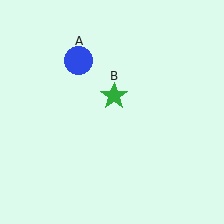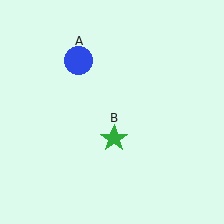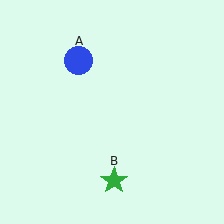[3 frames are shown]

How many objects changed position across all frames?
1 object changed position: green star (object B).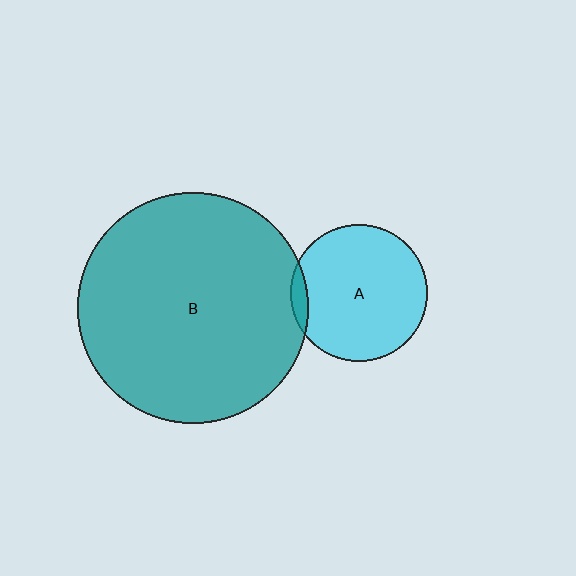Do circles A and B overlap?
Yes.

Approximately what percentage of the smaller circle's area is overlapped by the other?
Approximately 5%.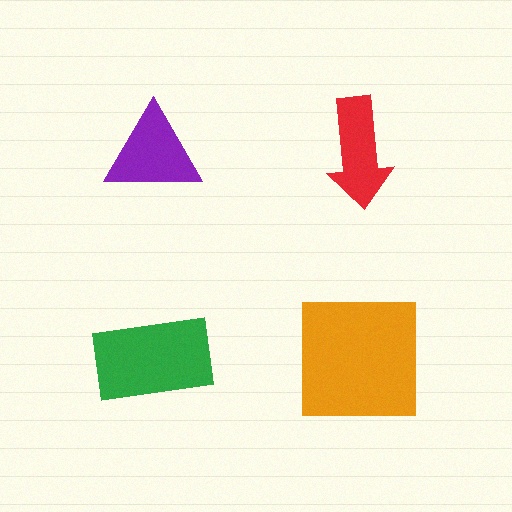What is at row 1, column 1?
A purple triangle.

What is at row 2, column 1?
A green rectangle.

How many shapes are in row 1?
2 shapes.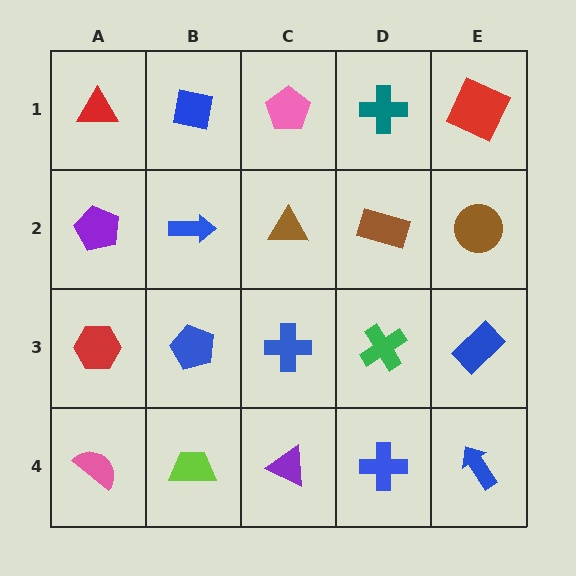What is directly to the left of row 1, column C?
A blue square.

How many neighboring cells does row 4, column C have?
3.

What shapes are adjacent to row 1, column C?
A brown triangle (row 2, column C), a blue square (row 1, column B), a teal cross (row 1, column D).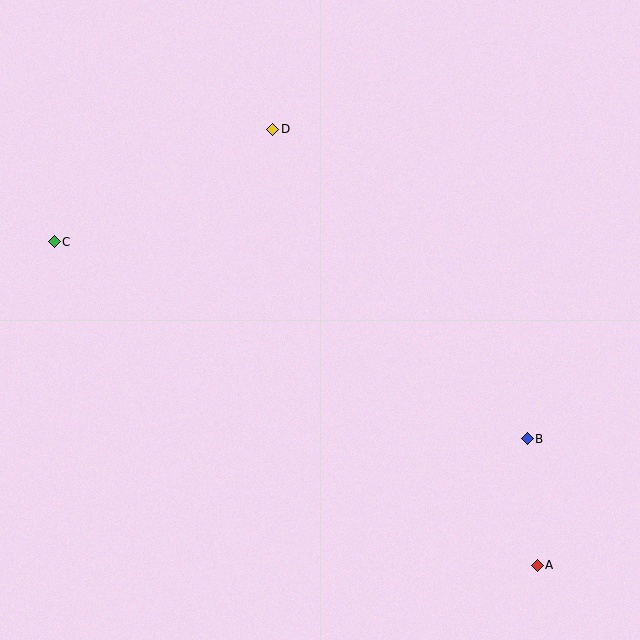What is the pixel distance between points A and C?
The distance between A and C is 581 pixels.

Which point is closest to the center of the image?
Point D at (273, 129) is closest to the center.